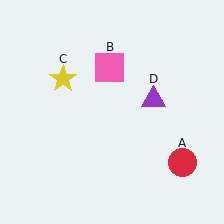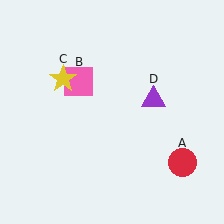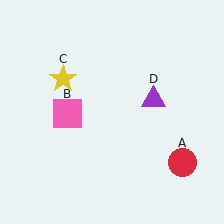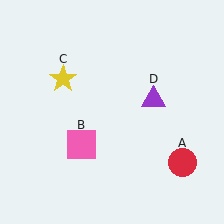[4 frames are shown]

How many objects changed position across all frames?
1 object changed position: pink square (object B).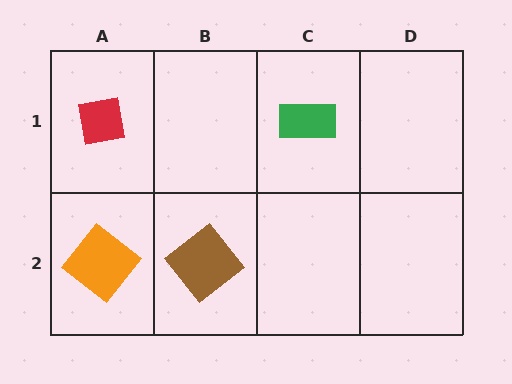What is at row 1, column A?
A red square.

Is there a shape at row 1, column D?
No, that cell is empty.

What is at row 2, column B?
A brown diamond.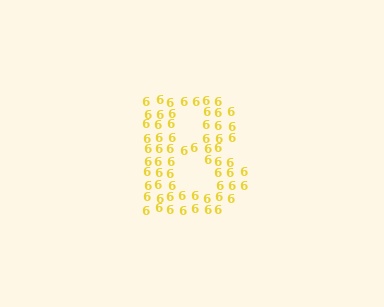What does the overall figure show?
The overall figure shows the letter B.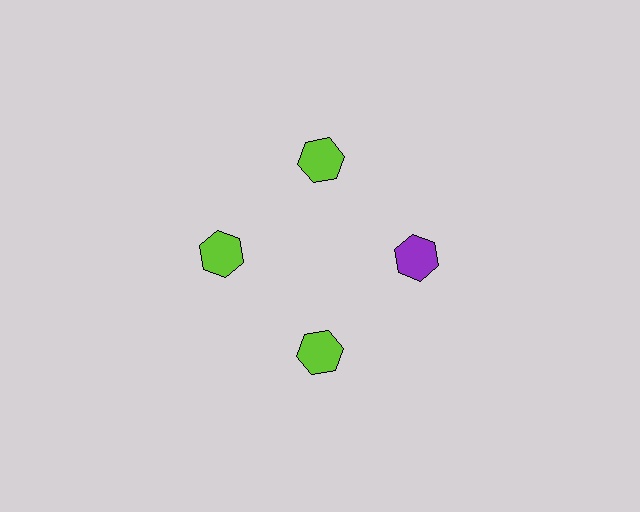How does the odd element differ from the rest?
It has a different color: purple instead of lime.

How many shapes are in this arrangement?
There are 4 shapes arranged in a ring pattern.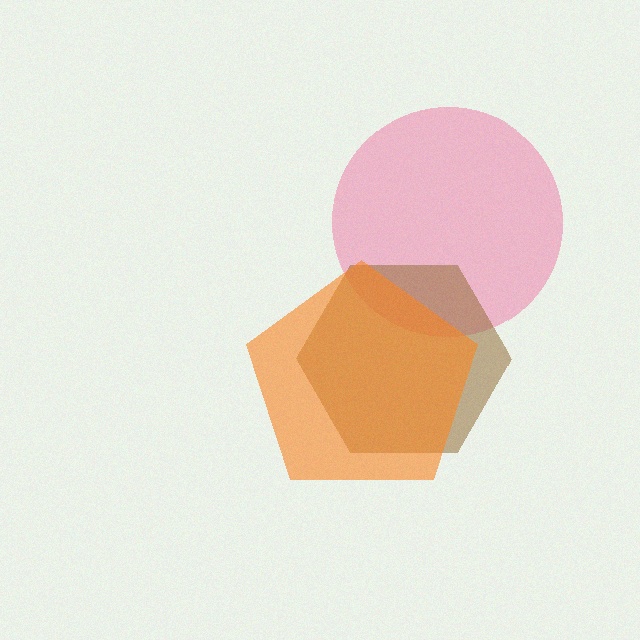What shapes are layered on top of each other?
The layered shapes are: a pink circle, a brown hexagon, an orange pentagon.